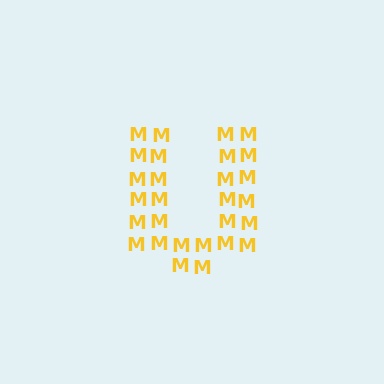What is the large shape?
The large shape is the letter U.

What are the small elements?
The small elements are letter M's.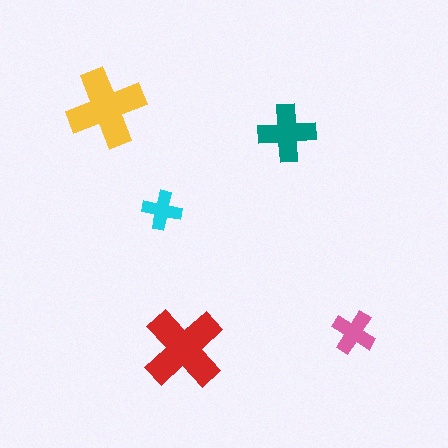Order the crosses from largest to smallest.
the red one, the yellow one, the teal one, the pink one, the cyan one.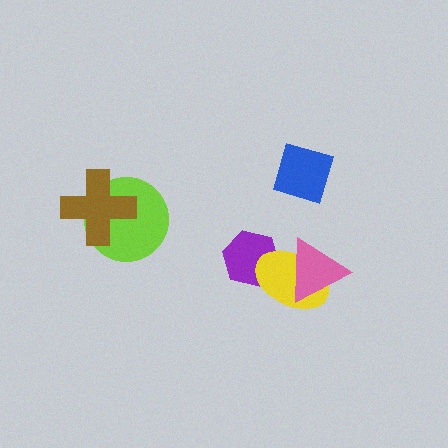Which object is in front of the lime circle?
The brown cross is in front of the lime circle.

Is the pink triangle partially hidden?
No, no other shape covers it.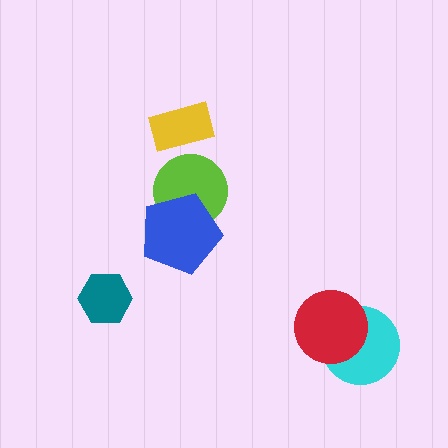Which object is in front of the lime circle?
The blue pentagon is in front of the lime circle.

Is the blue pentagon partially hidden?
No, no other shape covers it.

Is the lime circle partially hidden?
Yes, it is partially covered by another shape.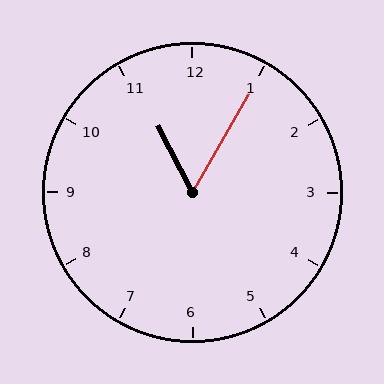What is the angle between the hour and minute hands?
Approximately 58 degrees.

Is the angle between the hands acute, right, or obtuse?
It is acute.